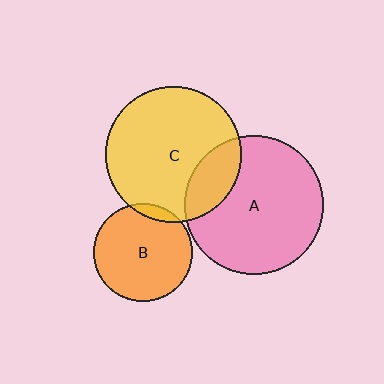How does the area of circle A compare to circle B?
Approximately 2.0 times.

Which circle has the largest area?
Circle A (pink).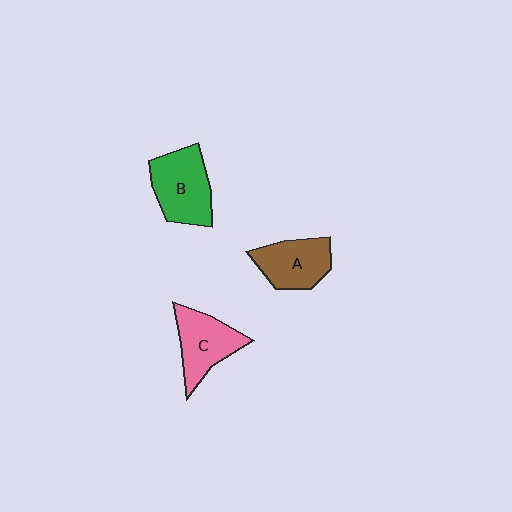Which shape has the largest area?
Shape B (green).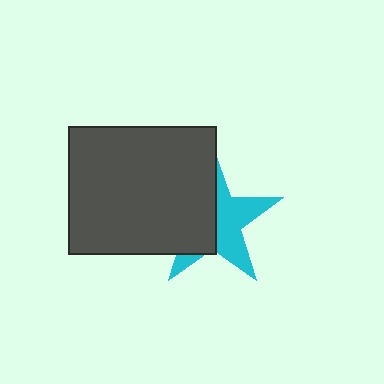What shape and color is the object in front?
The object in front is a dark gray rectangle.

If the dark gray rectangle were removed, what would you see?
You would see the complete cyan star.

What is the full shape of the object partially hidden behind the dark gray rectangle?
The partially hidden object is a cyan star.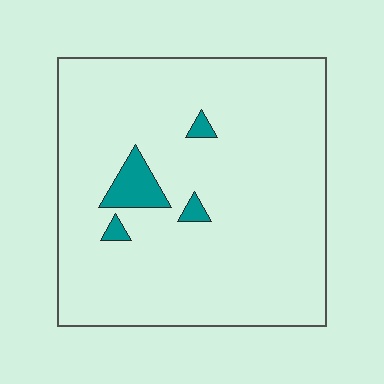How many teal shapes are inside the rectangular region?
4.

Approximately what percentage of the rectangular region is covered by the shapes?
Approximately 5%.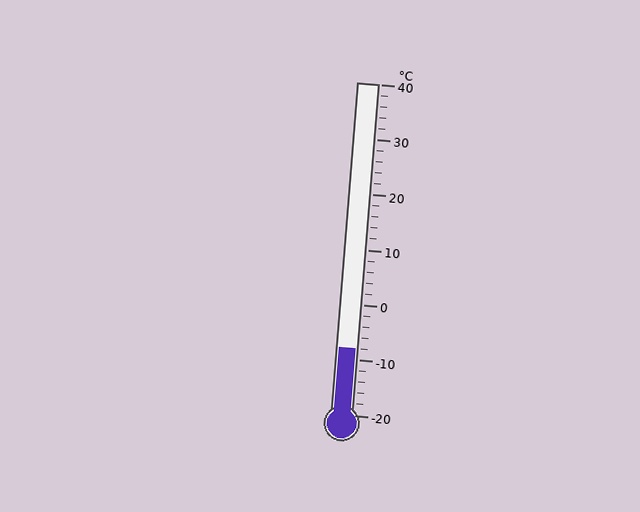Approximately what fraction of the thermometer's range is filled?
The thermometer is filled to approximately 20% of its range.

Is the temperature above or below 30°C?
The temperature is below 30°C.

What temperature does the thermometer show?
The thermometer shows approximately -8°C.